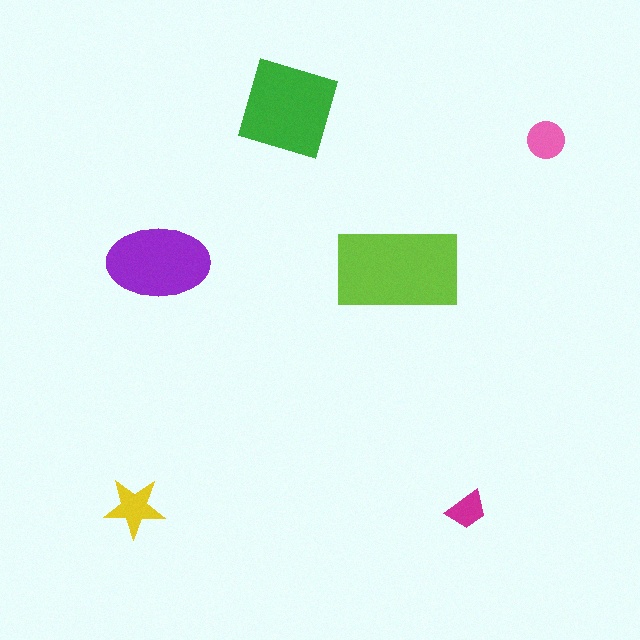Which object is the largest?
The lime rectangle.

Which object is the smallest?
The magenta trapezoid.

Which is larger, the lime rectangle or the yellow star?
The lime rectangle.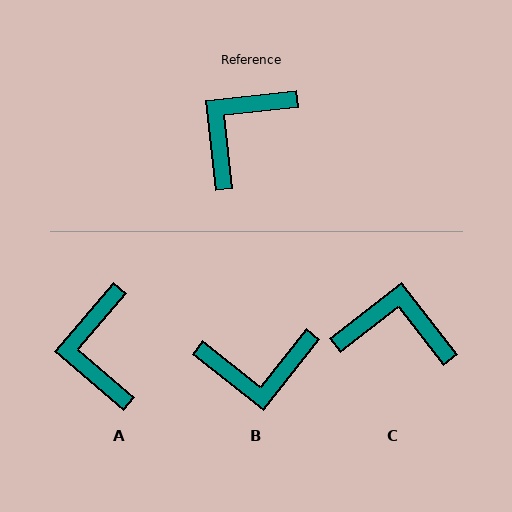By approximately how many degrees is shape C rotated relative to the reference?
Approximately 58 degrees clockwise.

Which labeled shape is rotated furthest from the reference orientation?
B, about 136 degrees away.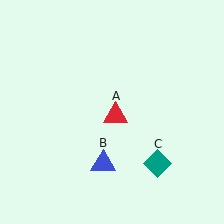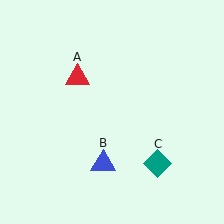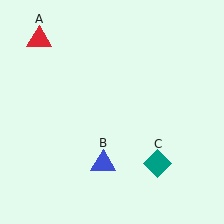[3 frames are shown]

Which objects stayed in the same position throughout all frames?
Blue triangle (object B) and teal diamond (object C) remained stationary.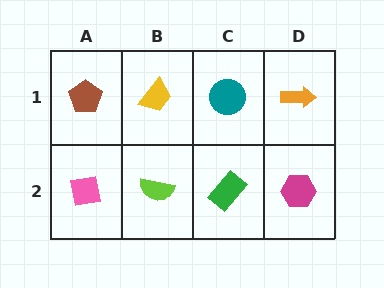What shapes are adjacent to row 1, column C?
A green rectangle (row 2, column C), a yellow trapezoid (row 1, column B), an orange arrow (row 1, column D).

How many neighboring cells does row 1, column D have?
2.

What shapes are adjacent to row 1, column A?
A pink square (row 2, column A), a yellow trapezoid (row 1, column B).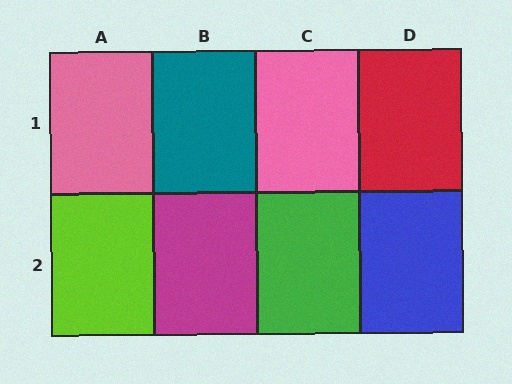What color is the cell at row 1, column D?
Red.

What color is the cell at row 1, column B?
Teal.